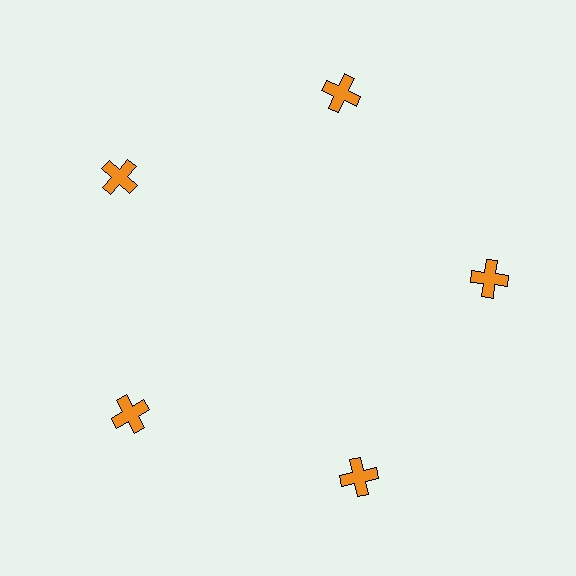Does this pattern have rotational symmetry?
Yes, this pattern has 5-fold rotational symmetry. It looks the same after rotating 72 degrees around the center.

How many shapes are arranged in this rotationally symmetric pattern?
There are 5 shapes, arranged in 5 groups of 1.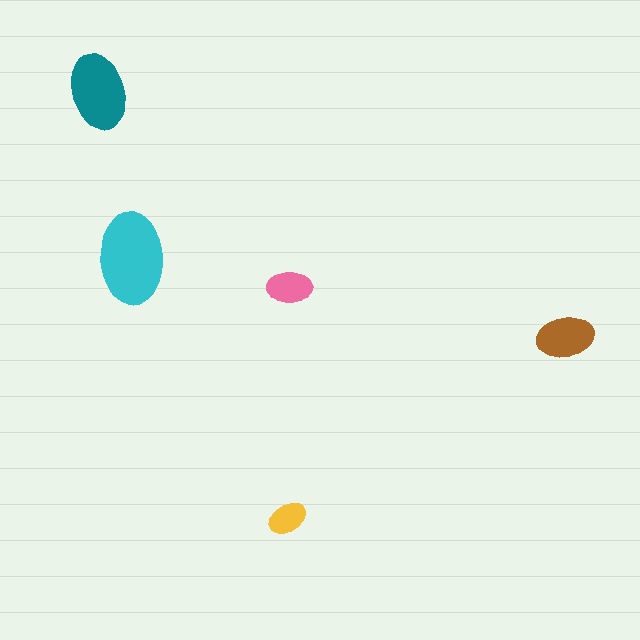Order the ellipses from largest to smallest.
the cyan one, the teal one, the brown one, the pink one, the yellow one.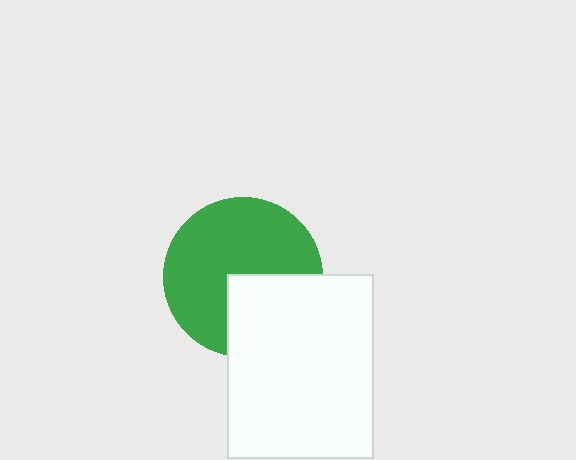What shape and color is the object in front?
The object in front is a white rectangle.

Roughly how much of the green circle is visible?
Most of it is visible (roughly 67%).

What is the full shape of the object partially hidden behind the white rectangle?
The partially hidden object is a green circle.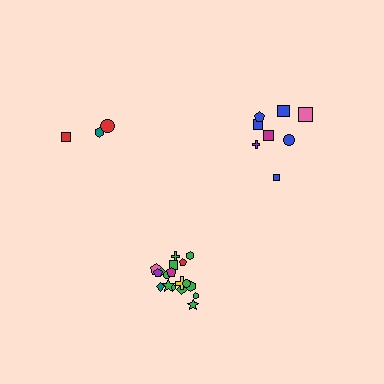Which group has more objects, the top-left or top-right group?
The top-right group.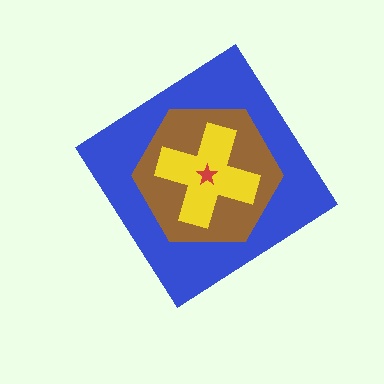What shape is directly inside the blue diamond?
The brown hexagon.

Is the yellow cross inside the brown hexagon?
Yes.